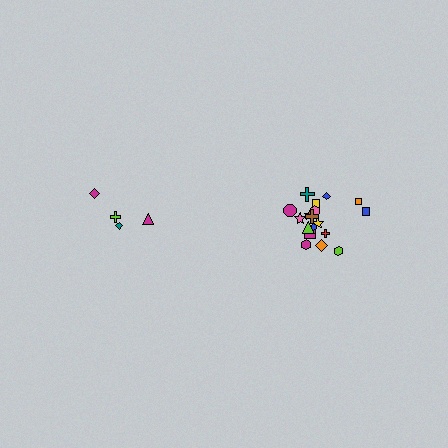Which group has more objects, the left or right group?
The right group.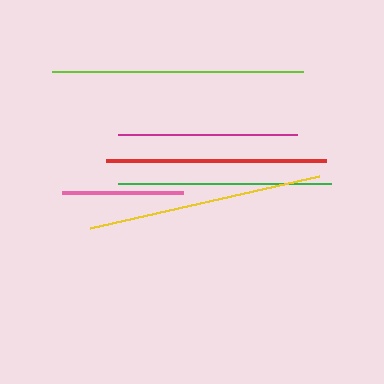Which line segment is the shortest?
The pink line is the shortest at approximately 122 pixels.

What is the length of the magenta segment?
The magenta segment is approximately 179 pixels long.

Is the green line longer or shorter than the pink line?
The green line is longer than the pink line.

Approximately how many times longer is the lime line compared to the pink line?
The lime line is approximately 2.1 times the length of the pink line.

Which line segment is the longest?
The lime line is the longest at approximately 251 pixels.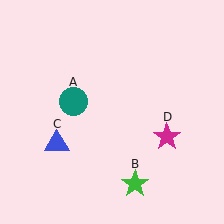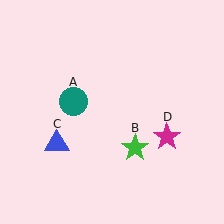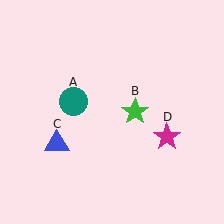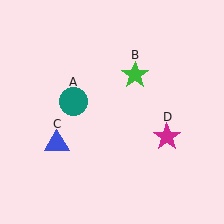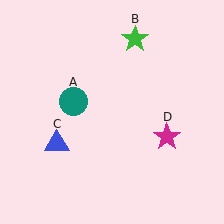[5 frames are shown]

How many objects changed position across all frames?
1 object changed position: green star (object B).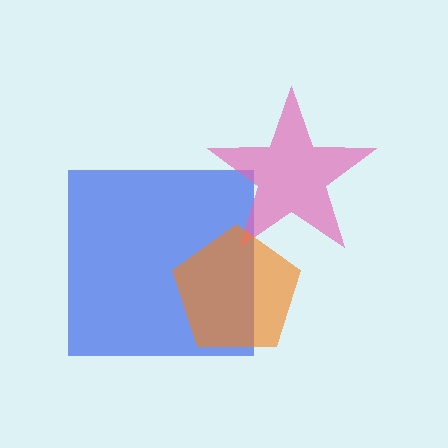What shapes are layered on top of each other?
The layered shapes are: a blue square, a pink star, an orange pentagon.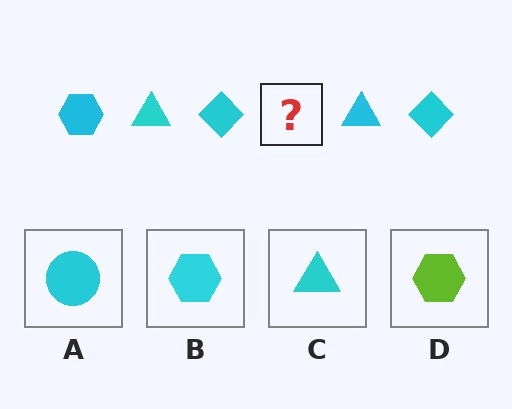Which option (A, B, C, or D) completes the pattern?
B.